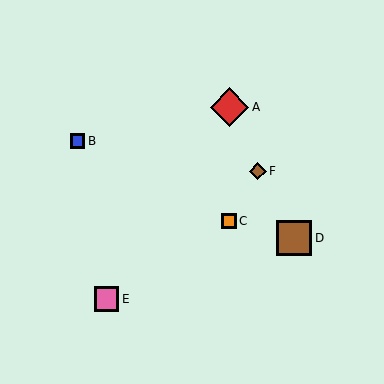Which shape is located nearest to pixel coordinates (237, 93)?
The red diamond (labeled A) at (230, 107) is nearest to that location.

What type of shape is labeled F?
Shape F is a brown diamond.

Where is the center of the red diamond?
The center of the red diamond is at (230, 107).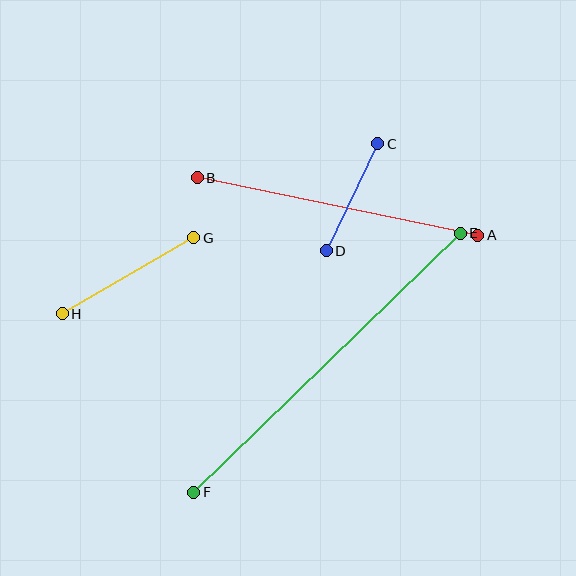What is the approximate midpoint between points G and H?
The midpoint is at approximately (128, 276) pixels.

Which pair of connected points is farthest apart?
Points E and F are farthest apart.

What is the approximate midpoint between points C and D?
The midpoint is at approximately (352, 197) pixels.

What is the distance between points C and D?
The distance is approximately 119 pixels.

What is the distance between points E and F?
The distance is approximately 371 pixels.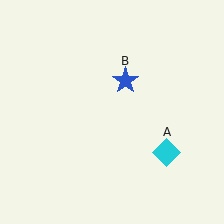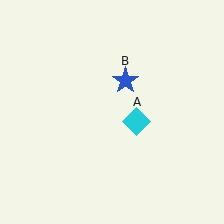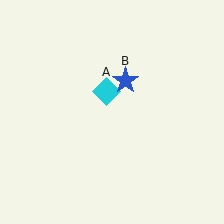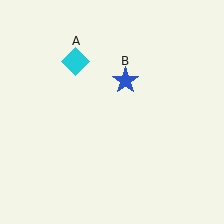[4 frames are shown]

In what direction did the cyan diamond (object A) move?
The cyan diamond (object A) moved up and to the left.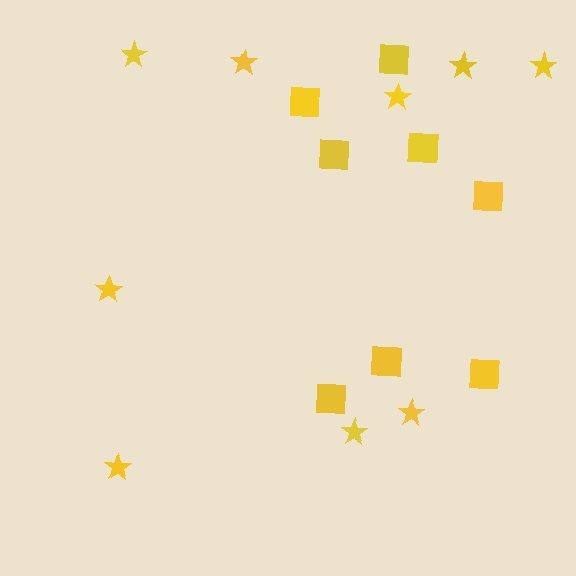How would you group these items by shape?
There are 2 groups: one group of stars (9) and one group of squares (8).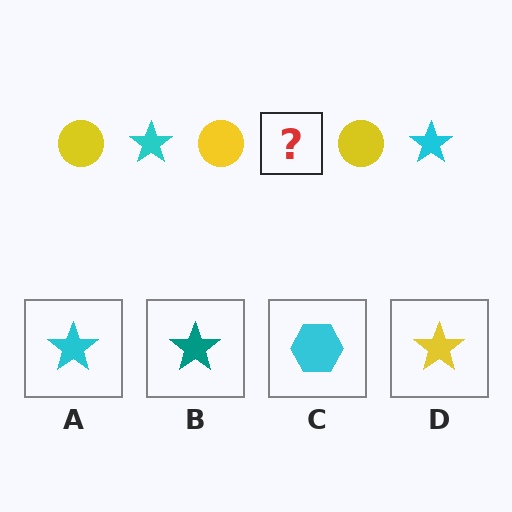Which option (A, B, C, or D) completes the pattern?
A.